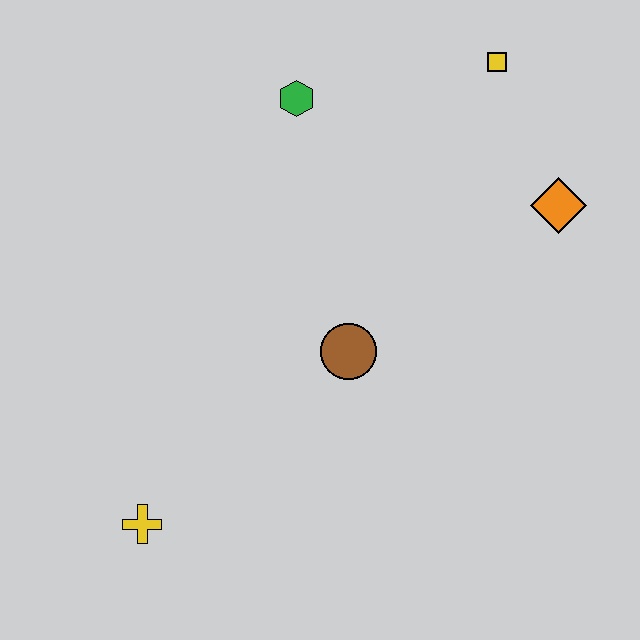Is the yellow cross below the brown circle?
Yes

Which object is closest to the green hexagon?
The yellow square is closest to the green hexagon.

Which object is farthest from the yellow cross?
The yellow square is farthest from the yellow cross.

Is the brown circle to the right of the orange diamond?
No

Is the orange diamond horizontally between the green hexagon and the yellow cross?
No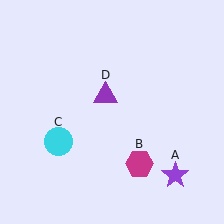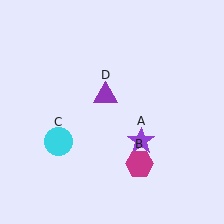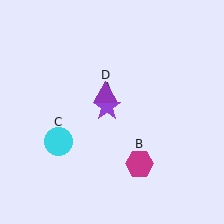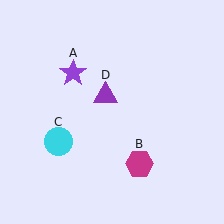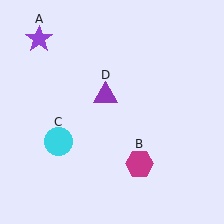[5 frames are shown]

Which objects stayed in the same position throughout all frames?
Magenta hexagon (object B) and cyan circle (object C) and purple triangle (object D) remained stationary.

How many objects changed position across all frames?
1 object changed position: purple star (object A).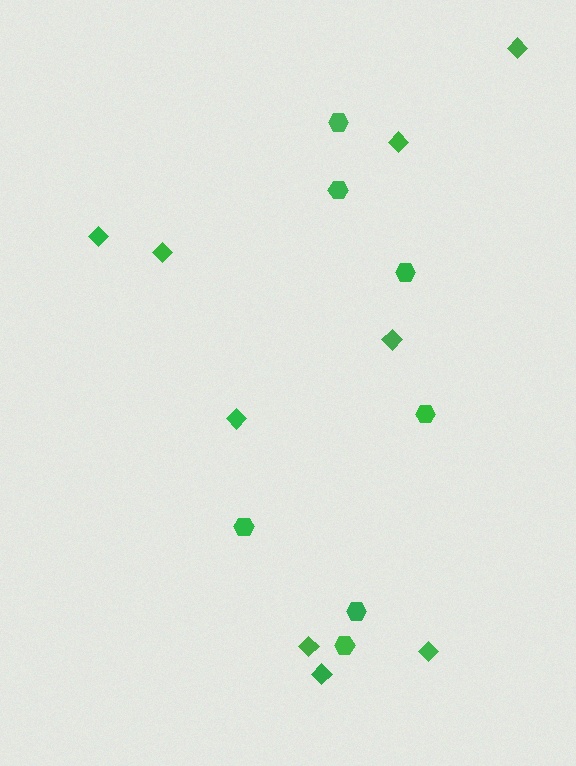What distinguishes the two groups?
There are 2 groups: one group of hexagons (7) and one group of diamonds (9).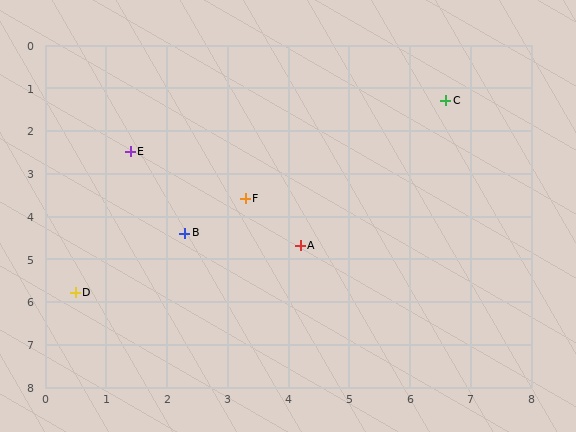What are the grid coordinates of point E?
Point E is at approximately (1.4, 2.5).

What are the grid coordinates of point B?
Point B is at approximately (2.3, 4.4).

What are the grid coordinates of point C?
Point C is at approximately (6.6, 1.3).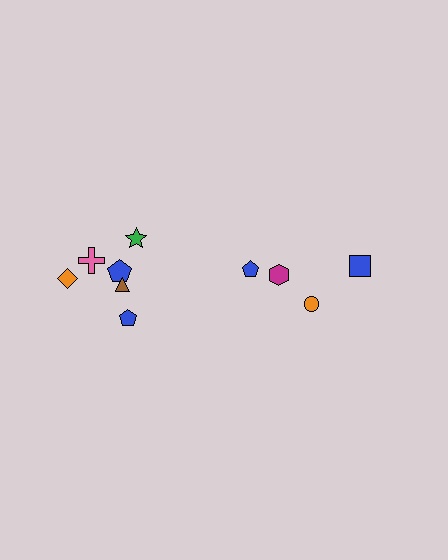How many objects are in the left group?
There are 6 objects.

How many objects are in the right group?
There are 4 objects.